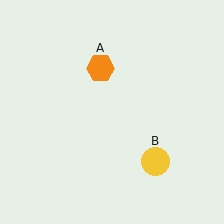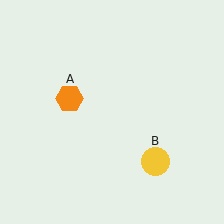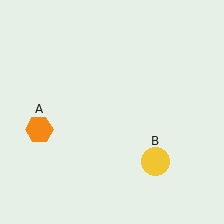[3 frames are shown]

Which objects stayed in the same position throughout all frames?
Yellow circle (object B) remained stationary.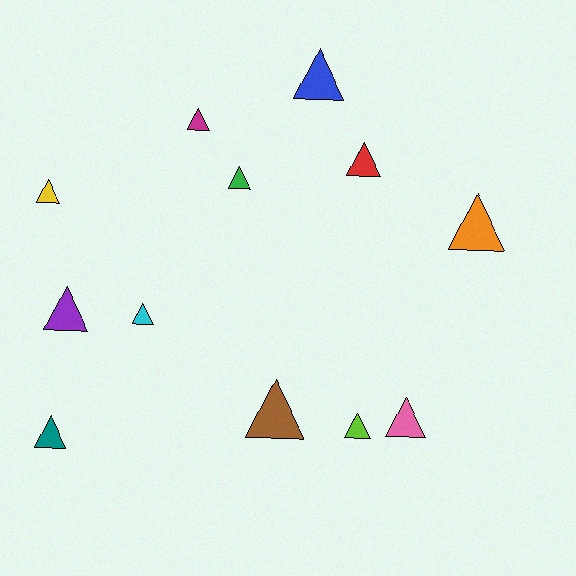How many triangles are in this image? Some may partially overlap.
There are 12 triangles.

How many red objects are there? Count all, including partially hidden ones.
There is 1 red object.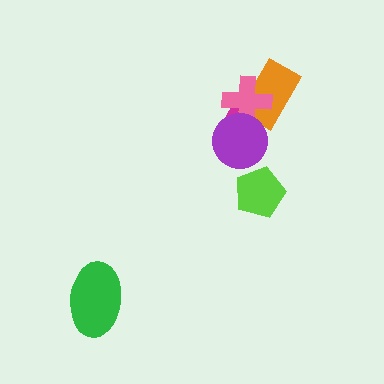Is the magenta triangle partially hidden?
Yes, it is partially covered by another shape.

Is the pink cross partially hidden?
Yes, it is partially covered by another shape.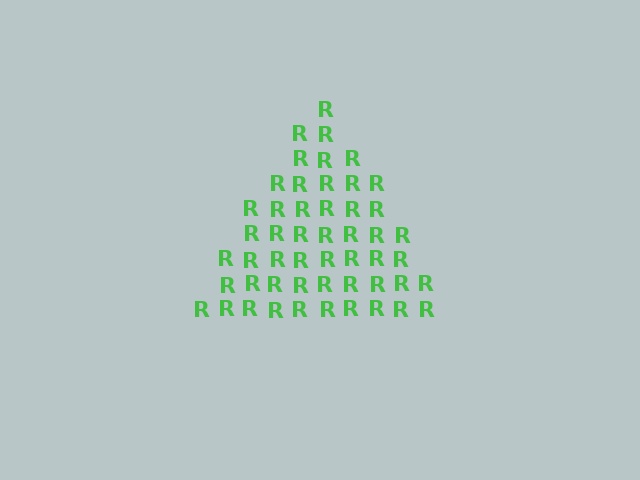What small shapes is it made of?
It is made of small letter R's.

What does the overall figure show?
The overall figure shows a triangle.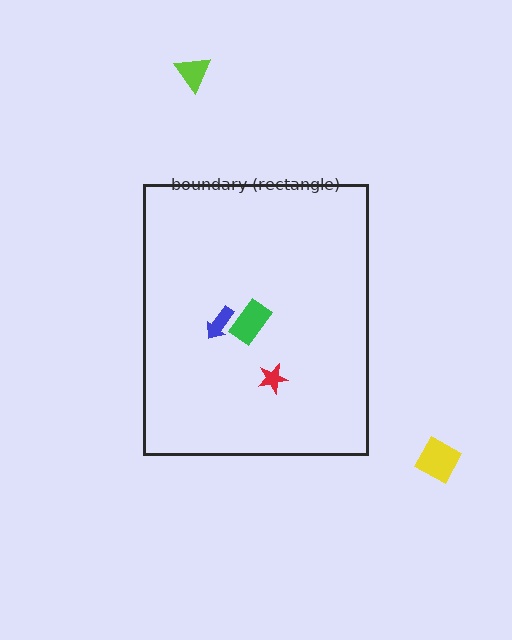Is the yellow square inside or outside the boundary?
Outside.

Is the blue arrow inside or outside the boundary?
Inside.